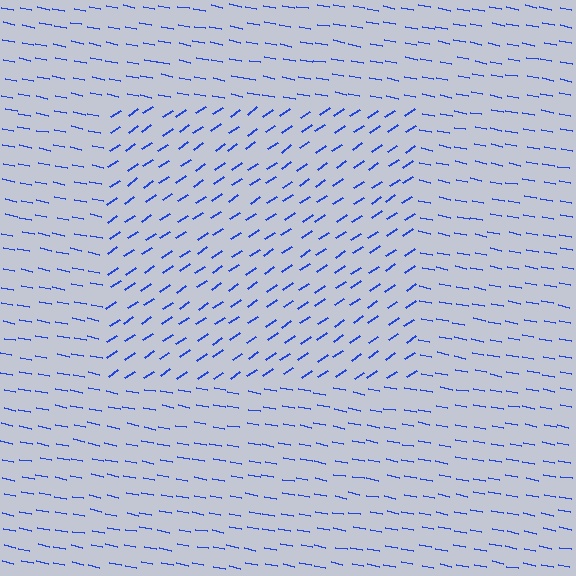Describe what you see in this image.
The image is filled with small blue line segments. A rectangle region in the image has lines oriented differently from the surrounding lines, creating a visible texture boundary.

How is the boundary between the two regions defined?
The boundary is defined purely by a change in line orientation (approximately 45 degrees difference). All lines are the same color and thickness.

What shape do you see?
I see a rectangle.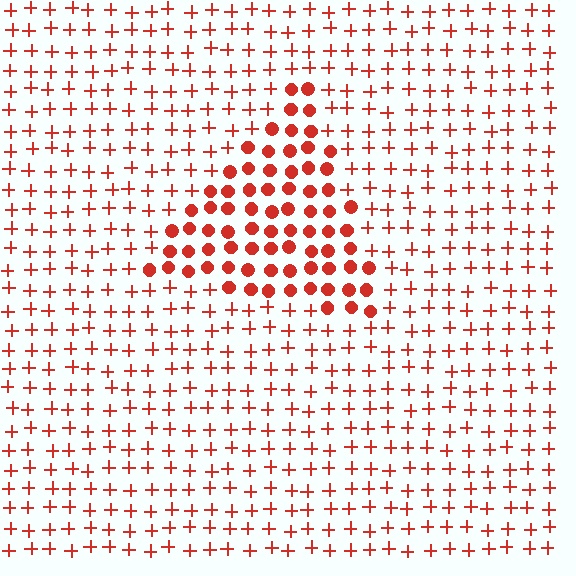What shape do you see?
I see a triangle.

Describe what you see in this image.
The image is filled with small red elements arranged in a uniform grid. A triangle-shaped region contains circles, while the surrounding area contains plus signs. The boundary is defined purely by the change in element shape.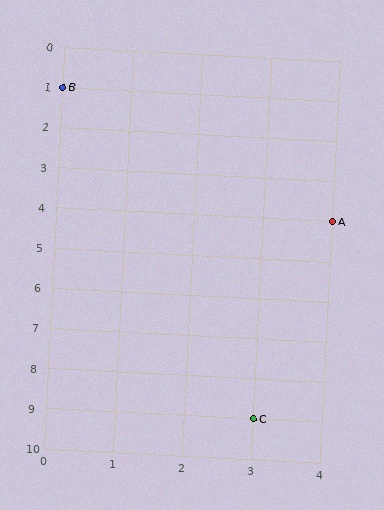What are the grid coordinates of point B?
Point B is at grid coordinates (0, 1).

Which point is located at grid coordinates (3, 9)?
Point C is at (3, 9).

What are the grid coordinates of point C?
Point C is at grid coordinates (3, 9).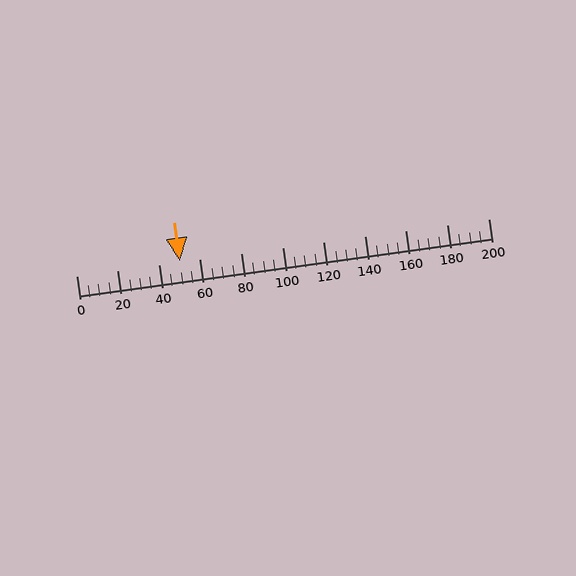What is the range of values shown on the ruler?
The ruler shows values from 0 to 200.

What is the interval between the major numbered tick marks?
The major tick marks are spaced 20 units apart.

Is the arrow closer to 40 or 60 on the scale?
The arrow is closer to 60.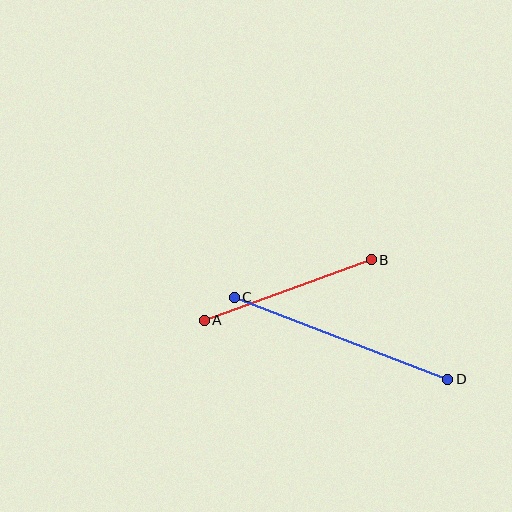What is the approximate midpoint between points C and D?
The midpoint is at approximately (341, 338) pixels.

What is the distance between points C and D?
The distance is approximately 229 pixels.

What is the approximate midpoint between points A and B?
The midpoint is at approximately (288, 290) pixels.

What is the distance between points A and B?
The distance is approximately 178 pixels.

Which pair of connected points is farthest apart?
Points C and D are farthest apart.